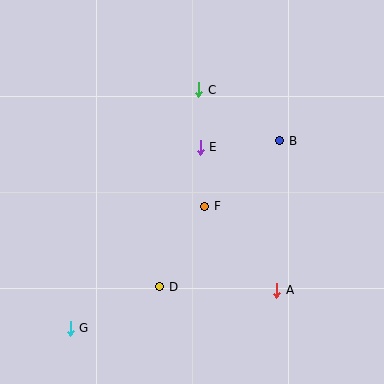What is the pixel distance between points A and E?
The distance between A and E is 163 pixels.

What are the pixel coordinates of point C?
Point C is at (199, 90).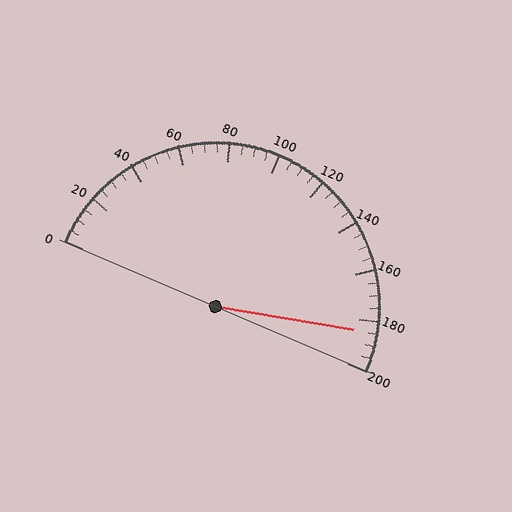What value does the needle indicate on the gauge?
The needle indicates approximately 185.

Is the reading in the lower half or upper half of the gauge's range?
The reading is in the upper half of the range (0 to 200).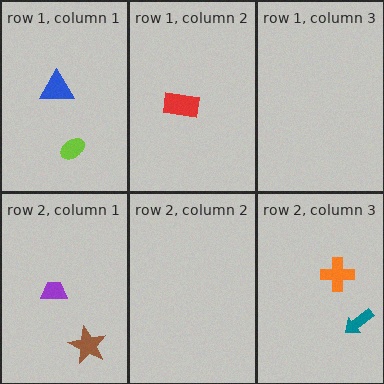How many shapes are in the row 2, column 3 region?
2.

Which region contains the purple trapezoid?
The row 2, column 1 region.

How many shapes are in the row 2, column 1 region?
2.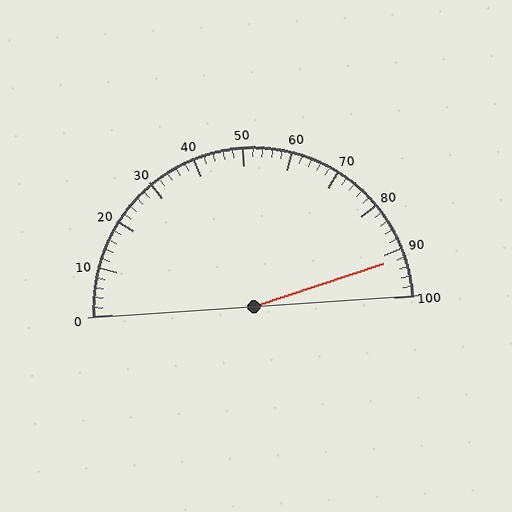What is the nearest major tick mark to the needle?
The nearest major tick mark is 90.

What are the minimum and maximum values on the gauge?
The gauge ranges from 0 to 100.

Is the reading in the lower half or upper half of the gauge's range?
The reading is in the upper half of the range (0 to 100).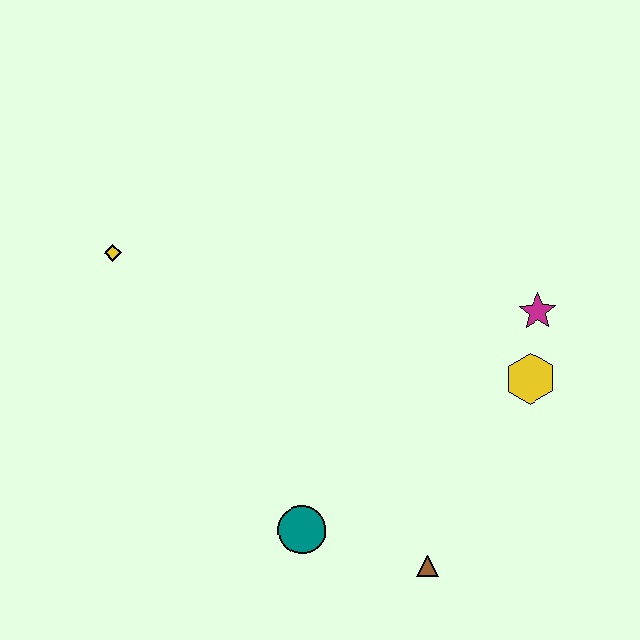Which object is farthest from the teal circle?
The yellow diamond is farthest from the teal circle.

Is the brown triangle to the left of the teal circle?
No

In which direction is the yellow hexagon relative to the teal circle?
The yellow hexagon is to the right of the teal circle.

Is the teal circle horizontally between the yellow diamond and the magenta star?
Yes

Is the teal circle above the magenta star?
No